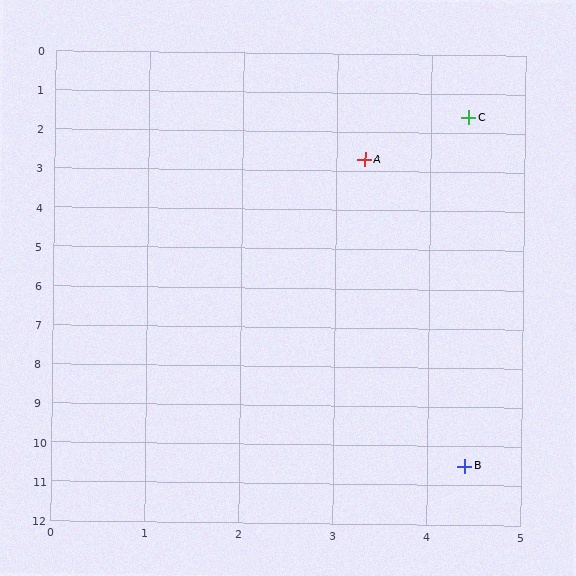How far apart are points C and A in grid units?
Points C and A are about 1.6 grid units apart.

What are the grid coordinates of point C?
Point C is at approximately (4.4, 1.6).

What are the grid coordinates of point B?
Point B is at approximately (4.4, 10.5).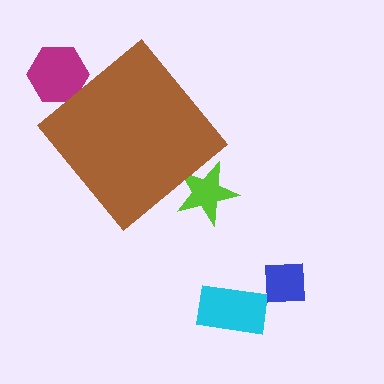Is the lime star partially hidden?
Yes, the lime star is partially hidden behind the brown diamond.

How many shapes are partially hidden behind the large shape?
2 shapes are partially hidden.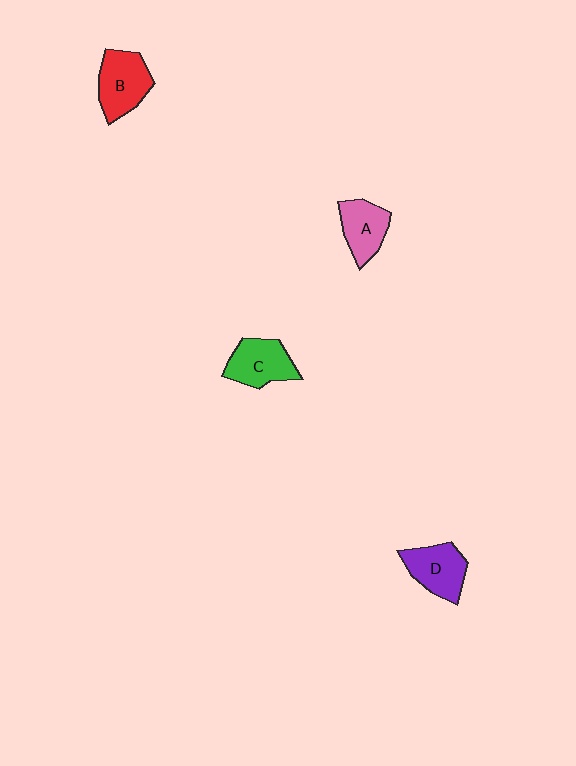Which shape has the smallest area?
Shape A (pink).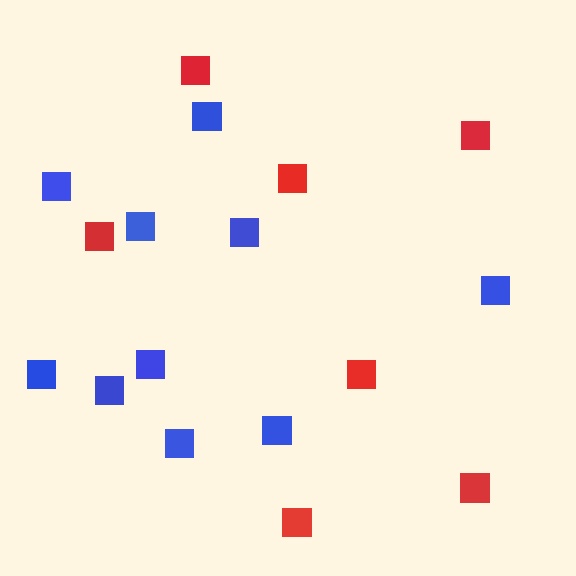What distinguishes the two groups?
There are 2 groups: one group of red squares (7) and one group of blue squares (10).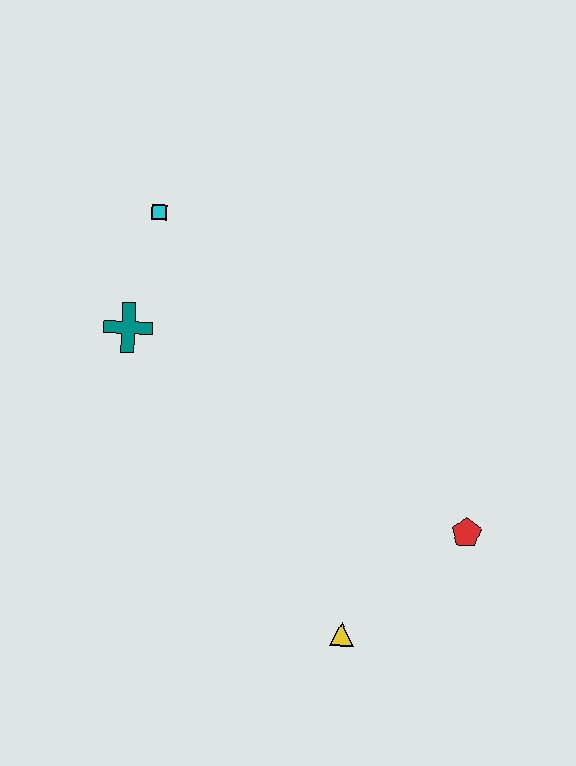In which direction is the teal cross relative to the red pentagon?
The teal cross is to the left of the red pentagon.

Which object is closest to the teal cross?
The cyan square is closest to the teal cross.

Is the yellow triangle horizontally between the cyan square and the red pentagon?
Yes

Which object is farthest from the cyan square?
The yellow triangle is farthest from the cyan square.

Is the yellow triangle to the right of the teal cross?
Yes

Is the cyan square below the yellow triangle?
No